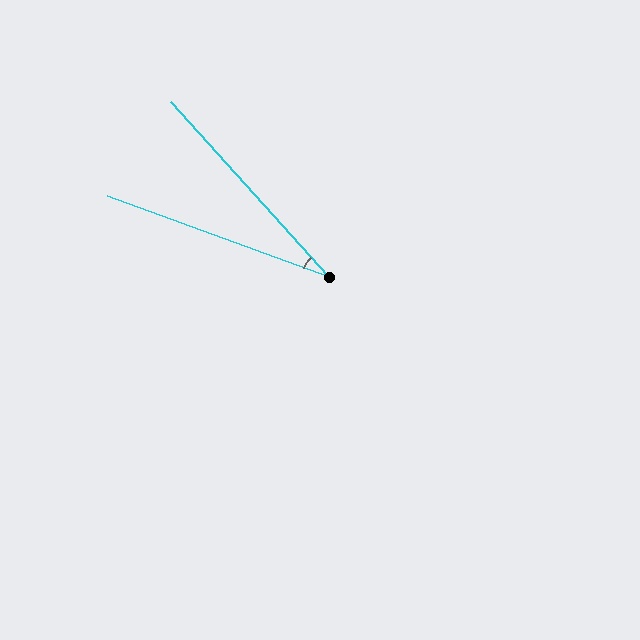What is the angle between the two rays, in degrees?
Approximately 28 degrees.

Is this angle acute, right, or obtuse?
It is acute.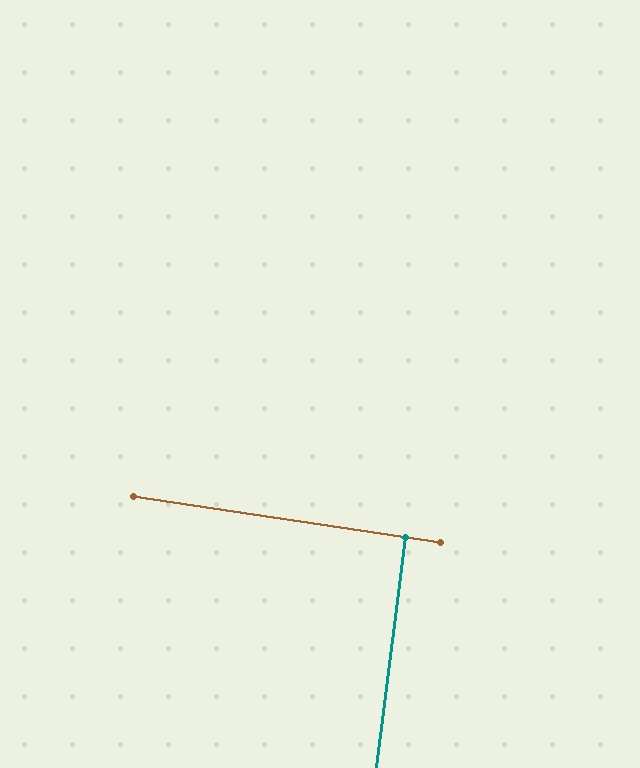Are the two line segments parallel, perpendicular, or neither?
Perpendicular — they meet at approximately 89°.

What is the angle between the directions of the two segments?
Approximately 89 degrees.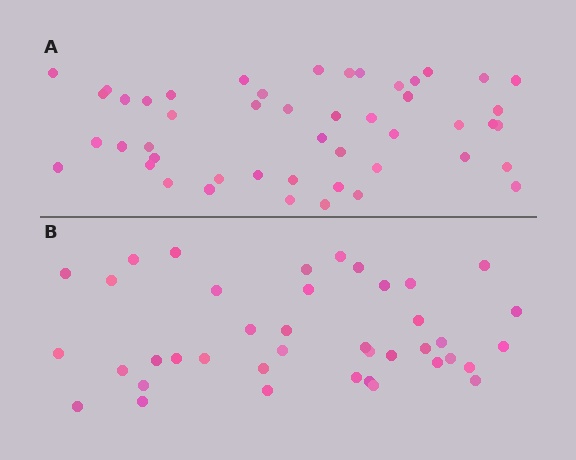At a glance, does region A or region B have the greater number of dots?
Region A (the top region) has more dots.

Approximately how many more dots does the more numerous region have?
Region A has roughly 8 or so more dots than region B.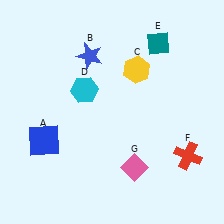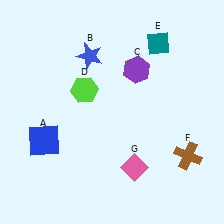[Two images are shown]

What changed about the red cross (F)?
In Image 1, F is red. In Image 2, it changed to brown.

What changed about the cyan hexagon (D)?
In Image 1, D is cyan. In Image 2, it changed to lime.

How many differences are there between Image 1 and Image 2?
There are 3 differences between the two images.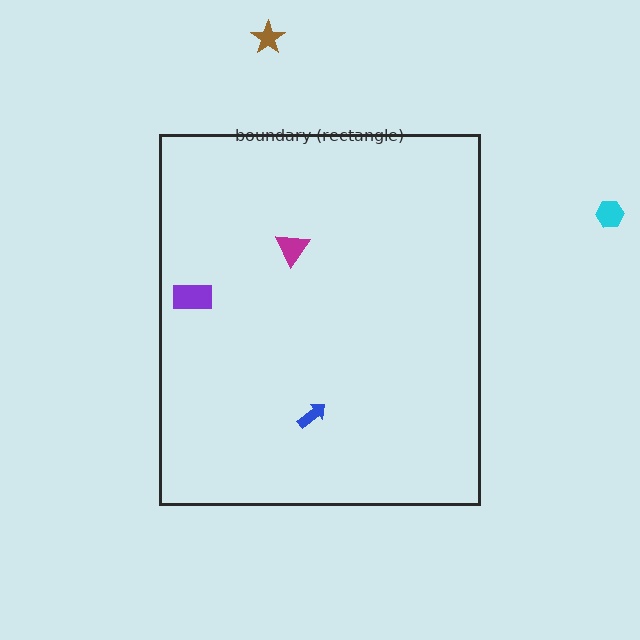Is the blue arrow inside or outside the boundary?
Inside.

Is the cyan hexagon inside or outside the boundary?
Outside.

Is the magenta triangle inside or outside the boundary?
Inside.